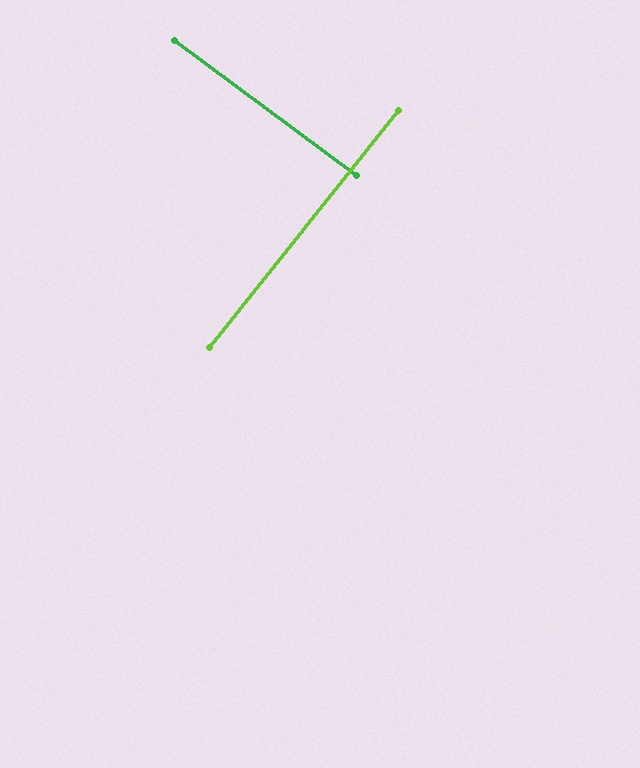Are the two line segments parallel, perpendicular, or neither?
Perpendicular — they meet at approximately 88°.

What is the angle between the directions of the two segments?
Approximately 88 degrees.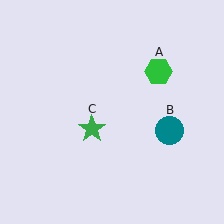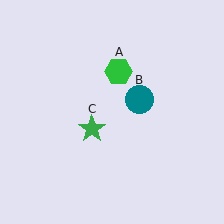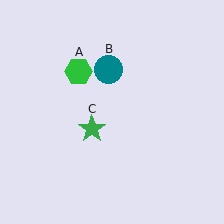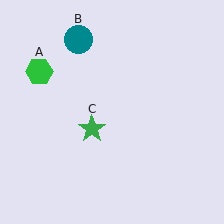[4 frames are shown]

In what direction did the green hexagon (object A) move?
The green hexagon (object A) moved left.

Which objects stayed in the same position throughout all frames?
Green star (object C) remained stationary.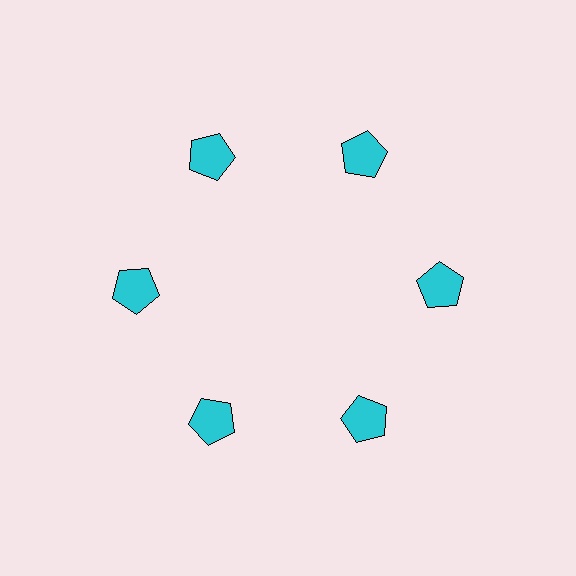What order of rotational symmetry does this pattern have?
This pattern has 6-fold rotational symmetry.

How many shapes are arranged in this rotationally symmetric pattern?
There are 6 shapes, arranged in 6 groups of 1.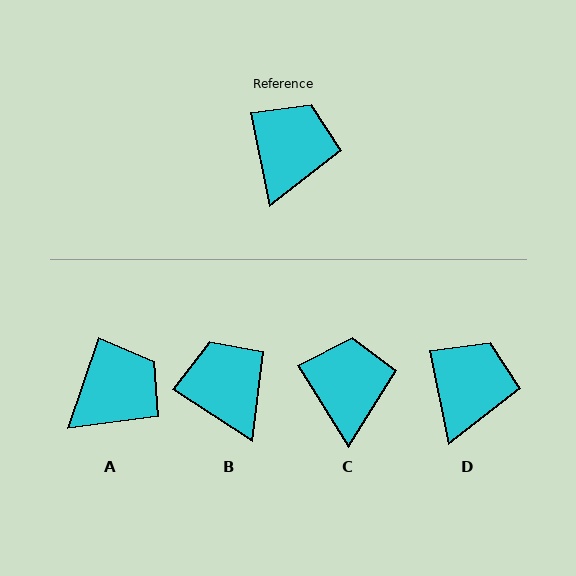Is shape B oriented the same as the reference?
No, it is off by about 46 degrees.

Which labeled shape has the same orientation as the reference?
D.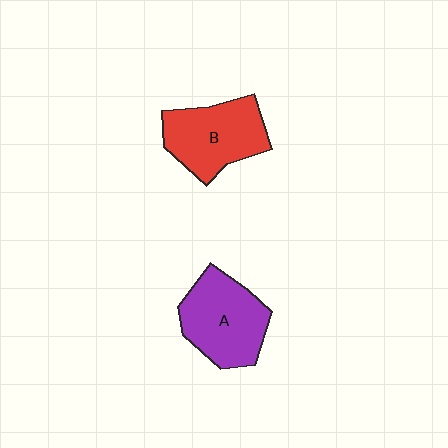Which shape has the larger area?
Shape A (purple).